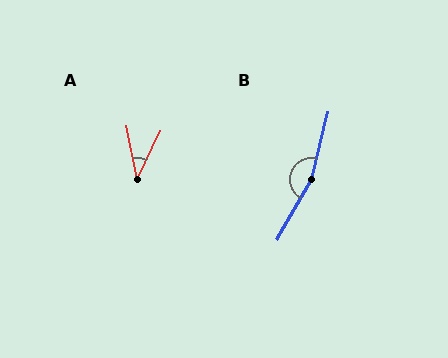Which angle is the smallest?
A, at approximately 38 degrees.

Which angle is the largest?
B, at approximately 164 degrees.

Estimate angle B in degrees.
Approximately 164 degrees.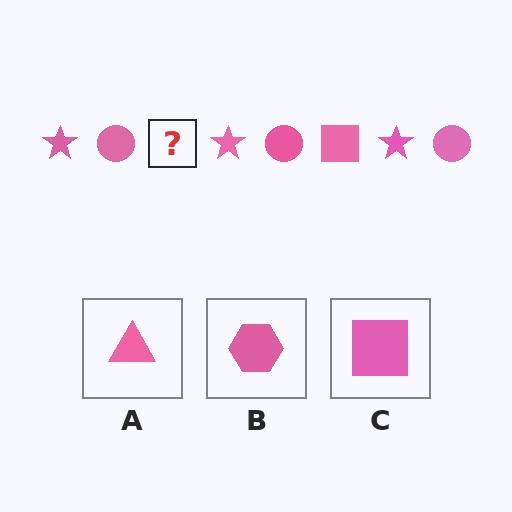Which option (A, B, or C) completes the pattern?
C.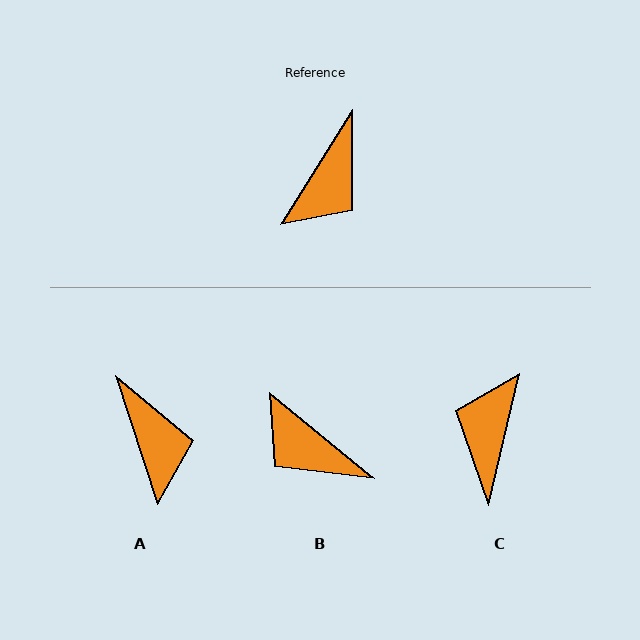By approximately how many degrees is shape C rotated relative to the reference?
Approximately 161 degrees clockwise.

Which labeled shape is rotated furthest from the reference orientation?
C, about 161 degrees away.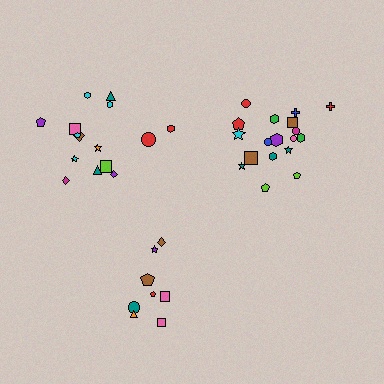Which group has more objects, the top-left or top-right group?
The top-right group.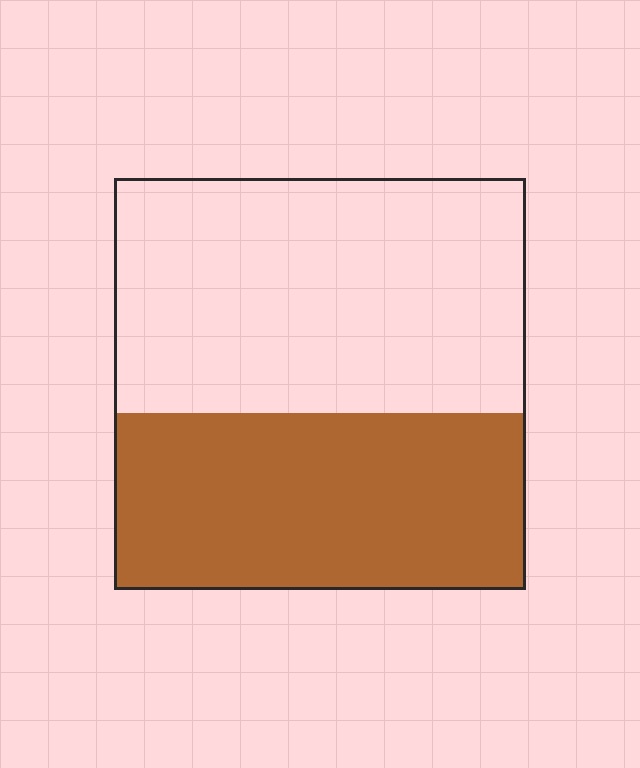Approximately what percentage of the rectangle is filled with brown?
Approximately 45%.